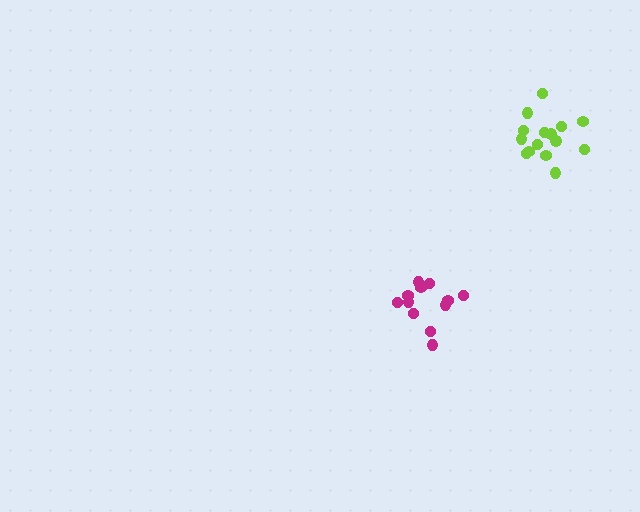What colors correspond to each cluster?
The clusters are colored: magenta, lime.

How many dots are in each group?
Group 1: 12 dots, Group 2: 15 dots (27 total).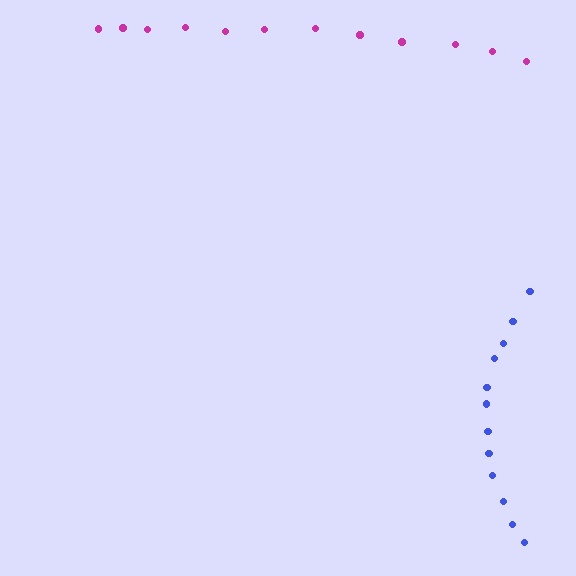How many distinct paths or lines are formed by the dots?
There are 2 distinct paths.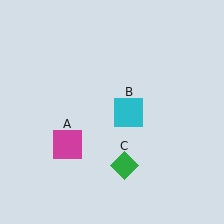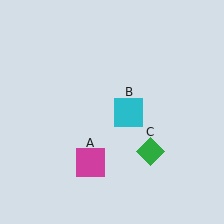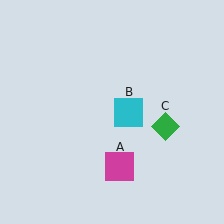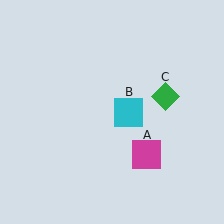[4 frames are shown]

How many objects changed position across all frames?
2 objects changed position: magenta square (object A), green diamond (object C).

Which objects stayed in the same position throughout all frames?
Cyan square (object B) remained stationary.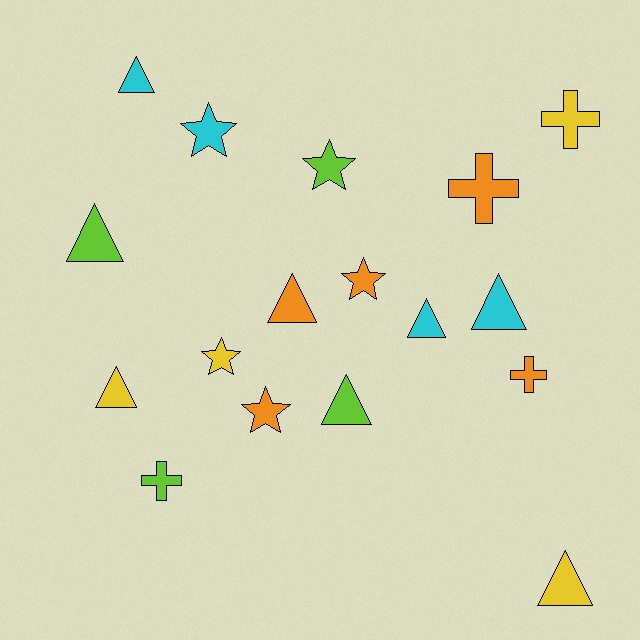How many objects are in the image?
There are 17 objects.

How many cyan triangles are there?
There are 3 cyan triangles.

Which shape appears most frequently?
Triangle, with 8 objects.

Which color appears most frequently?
Orange, with 5 objects.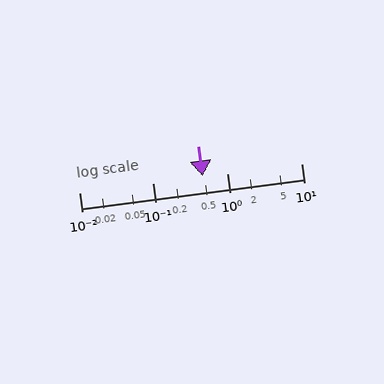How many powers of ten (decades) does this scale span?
The scale spans 3 decades, from 0.01 to 10.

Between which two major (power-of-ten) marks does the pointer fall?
The pointer is between 0.1 and 1.